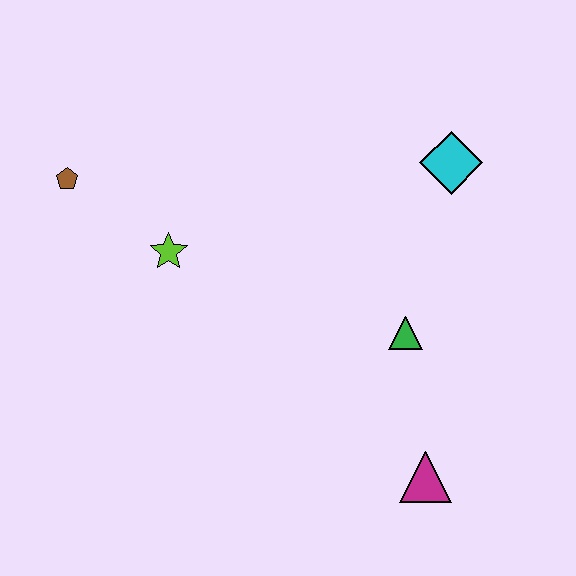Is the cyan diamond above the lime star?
Yes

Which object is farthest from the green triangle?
The brown pentagon is farthest from the green triangle.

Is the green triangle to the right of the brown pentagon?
Yes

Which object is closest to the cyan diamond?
The green triangle is closest to the cyan diamond.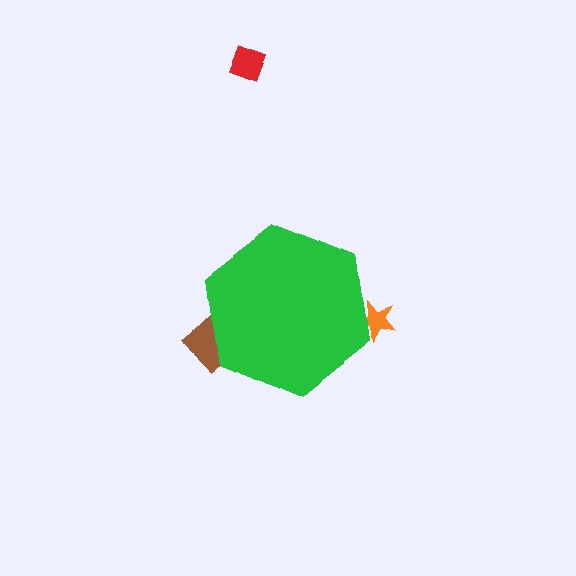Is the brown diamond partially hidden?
Yes, the brown diamond is partially hidden behind the green hexagon.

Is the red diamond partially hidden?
No, the red diamond is fully visible.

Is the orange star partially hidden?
Yes, the orange star is partially hidden behind the green hexagon.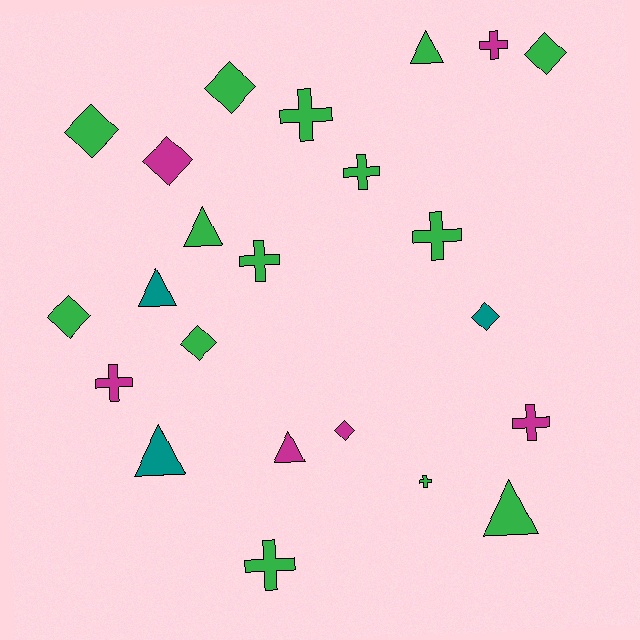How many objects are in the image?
There are 23 objects.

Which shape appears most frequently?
Cross, with 9 objects.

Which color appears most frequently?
Green, with 14 objects.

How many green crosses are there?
There are 6 green crosses.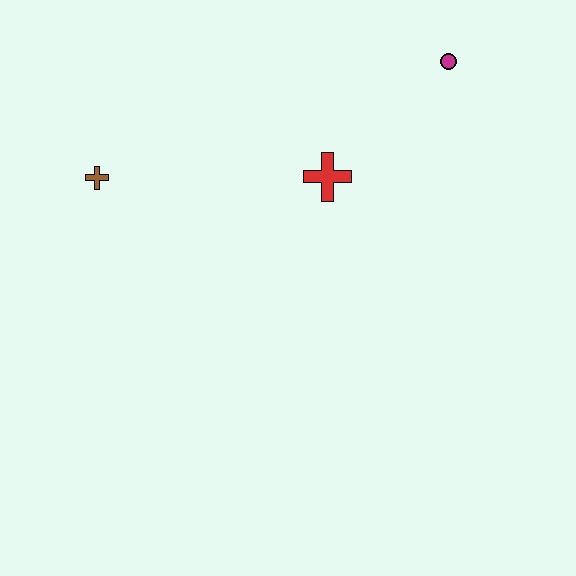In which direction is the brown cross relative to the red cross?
The brown cross is to the left of the red cross.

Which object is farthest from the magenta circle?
The brown cross is farthest from the magenta circle.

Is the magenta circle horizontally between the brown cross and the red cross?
No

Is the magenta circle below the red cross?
No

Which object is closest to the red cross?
The magenta circle is closest to the red cross.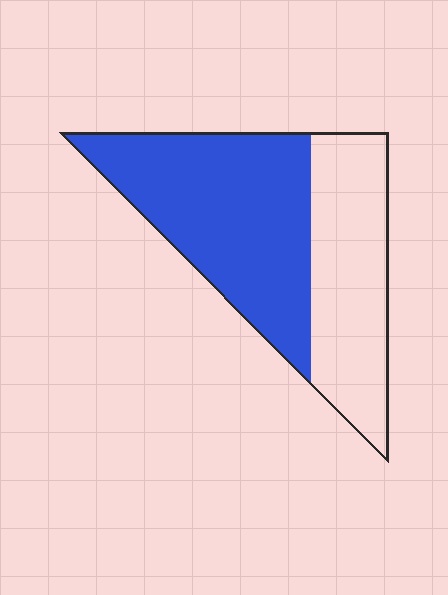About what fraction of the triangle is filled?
About three fifths (3/5).